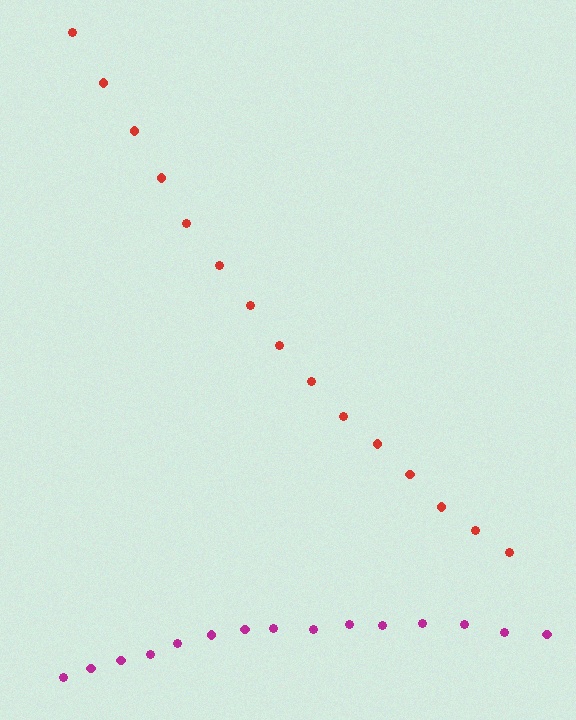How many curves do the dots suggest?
There are 2 distinct paths.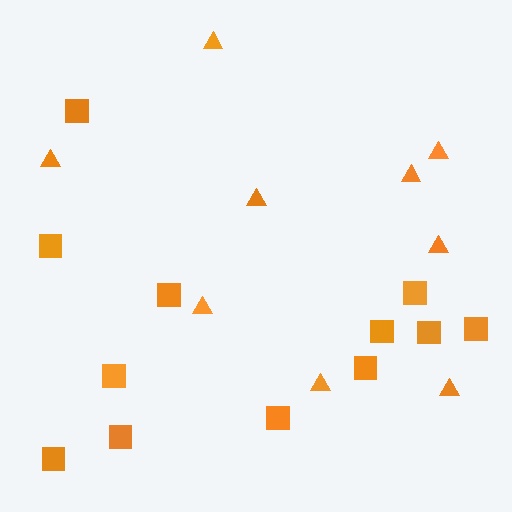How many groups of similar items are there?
There are 2 groups: one group of triangles (9) and one group of squares (12).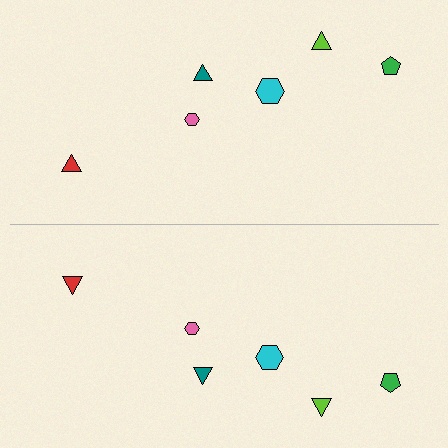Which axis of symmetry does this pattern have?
The pattern has a horizontal axis of symmetry running through the center of the image.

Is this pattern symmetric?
Yes, this pattern has bilateral (reflection) symmetry.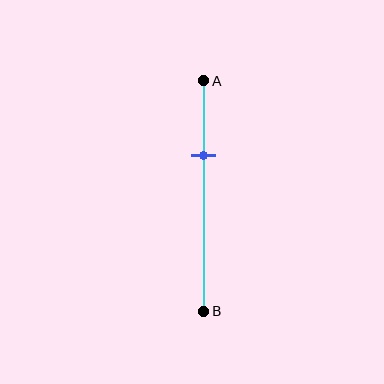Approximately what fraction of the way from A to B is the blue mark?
The blue mark is approximately 35% of the way from A to B.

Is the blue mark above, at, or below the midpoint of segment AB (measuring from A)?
The blue mark is above the midpoint of segment AB.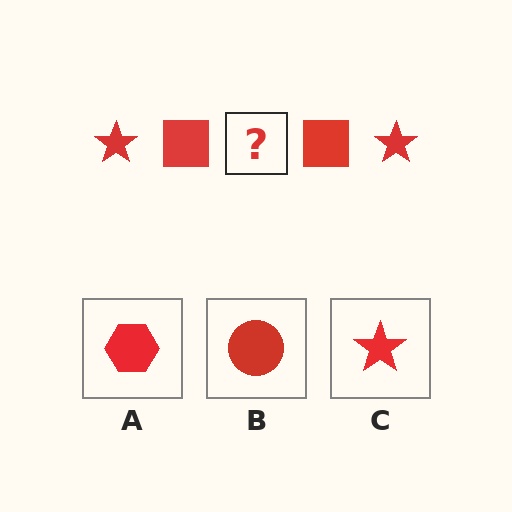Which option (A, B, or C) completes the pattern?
C.